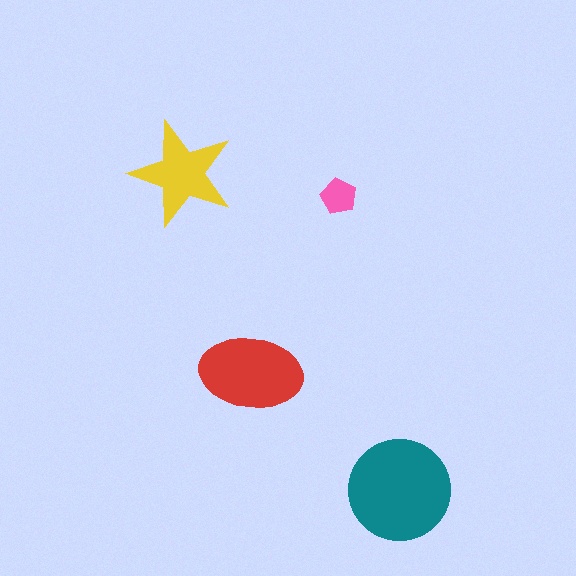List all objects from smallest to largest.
The pink pentagon, the yellow star, the red ellipse, the teal circle.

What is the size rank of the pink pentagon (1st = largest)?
4th.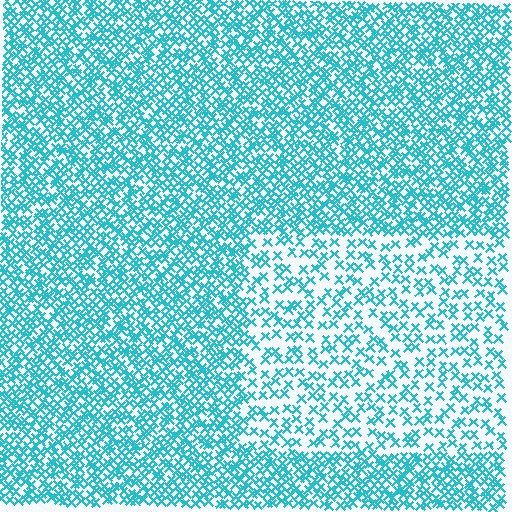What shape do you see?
I see a rectangle.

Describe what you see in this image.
The image contains small cyan elements arranged at two different densities. A rectangle-shaped region is visible where the elements are less densely packed than the surrounding area.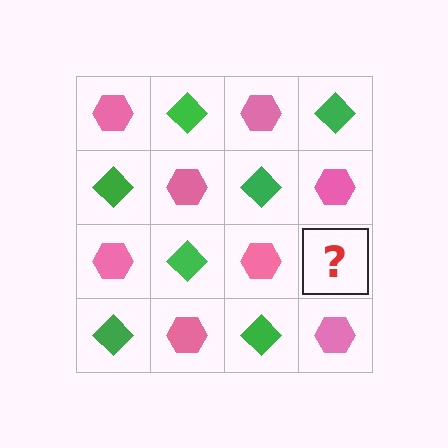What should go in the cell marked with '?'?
The missing cell should contain a green diamond.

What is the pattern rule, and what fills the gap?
The rule is that it alternates pink hexagon and green diamond in a checkerboard pattern. The gap should be filled with a green diamond.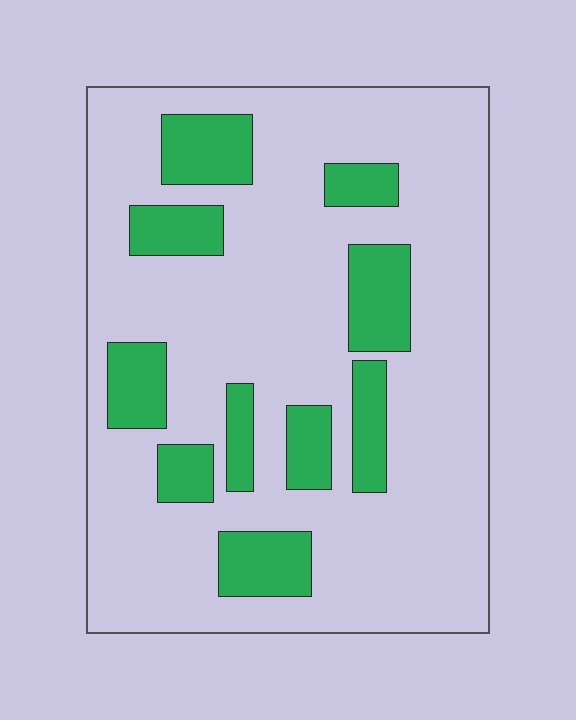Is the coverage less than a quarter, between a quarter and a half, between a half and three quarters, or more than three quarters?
Less than a quarter.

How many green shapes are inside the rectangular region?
10.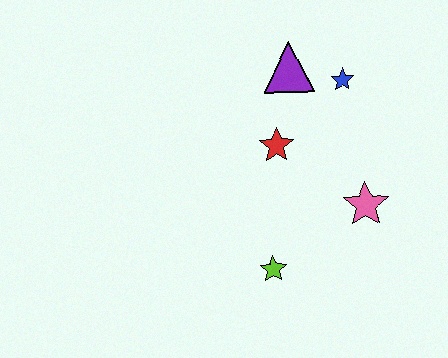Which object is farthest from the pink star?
The purple triangle is farthest from the pink star.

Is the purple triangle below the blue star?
No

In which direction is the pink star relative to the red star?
The pink star is to the right of the red star.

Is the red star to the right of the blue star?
No